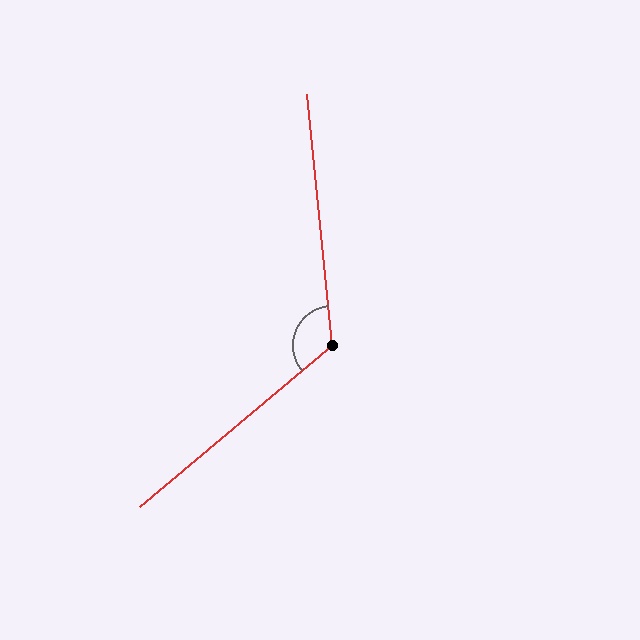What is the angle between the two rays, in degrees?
Approximately 124 degrees.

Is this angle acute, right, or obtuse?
It is obtuse.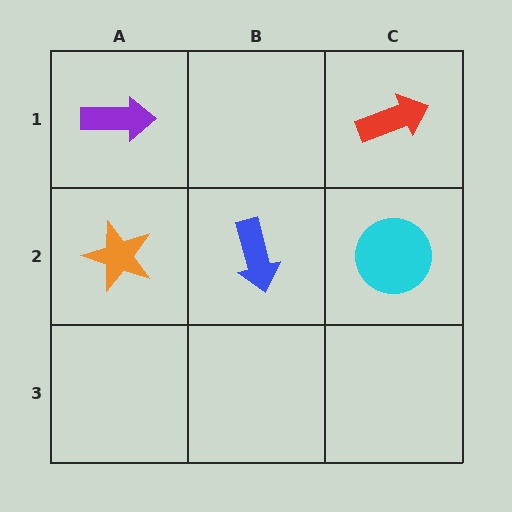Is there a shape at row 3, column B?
No, that cell is empty.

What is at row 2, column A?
An orange star.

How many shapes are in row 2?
3 shapes.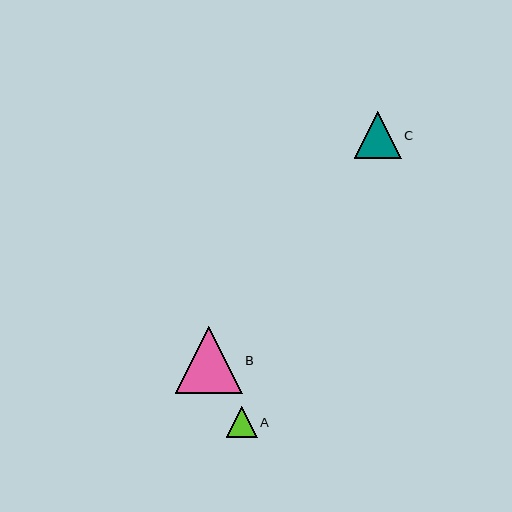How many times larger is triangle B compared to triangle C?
Triangle B is approximately 1.5 times the size of triangle C.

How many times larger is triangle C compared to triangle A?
Triangle C is approximately 1.5 times the size of triangle A.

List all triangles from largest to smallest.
From largest to smallest: B, C, A.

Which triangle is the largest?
Triangle B is the largest with a size of approximately 67 pixels.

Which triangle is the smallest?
Triangle A is the smallest with a size of approximately 31 pixels.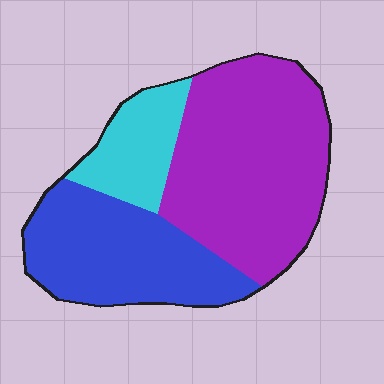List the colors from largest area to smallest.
From largest to smallest: purple, blue, cyan.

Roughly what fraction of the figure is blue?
Blue takes up between a third and a half of the figure.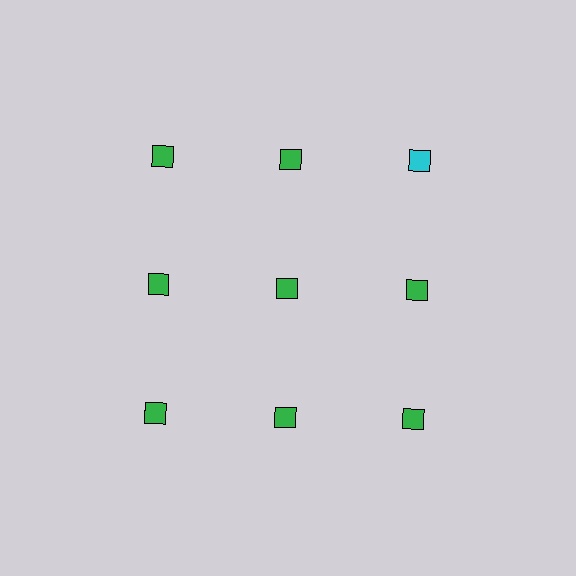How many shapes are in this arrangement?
There are 9 shapes arranged in a grid pattern.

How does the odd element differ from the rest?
It has a different color: cyan instead of green.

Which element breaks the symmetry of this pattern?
The cyan square in the top row, center column breaks the symmetry. All other shapes are green squares.